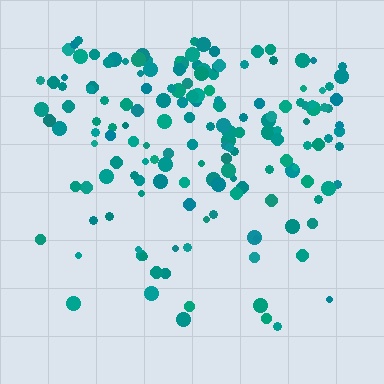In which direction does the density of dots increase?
From bottom to top, with the top side densest.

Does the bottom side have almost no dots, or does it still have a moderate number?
Still a moderate number, just noticeably fewer than the top.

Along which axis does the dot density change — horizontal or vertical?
Vertical.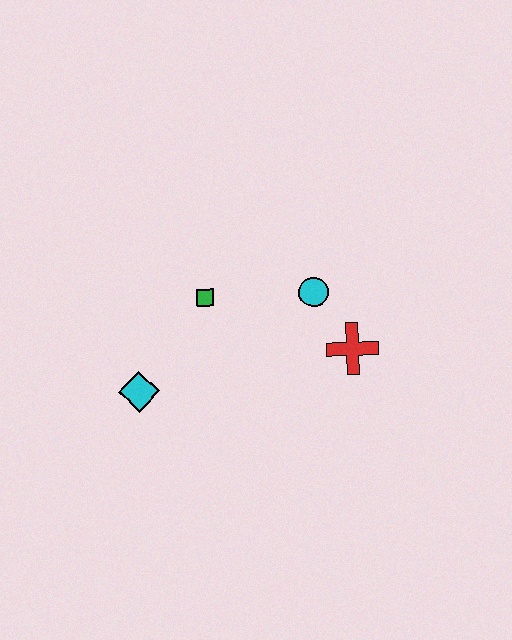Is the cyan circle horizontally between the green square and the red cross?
Yes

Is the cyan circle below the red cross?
No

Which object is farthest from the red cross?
The cyan diamond is farthest from the red cross.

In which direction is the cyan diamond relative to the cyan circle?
The cyan diamond is to the left of the cyan circle.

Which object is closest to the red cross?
The cyan circle is closest to the red cross.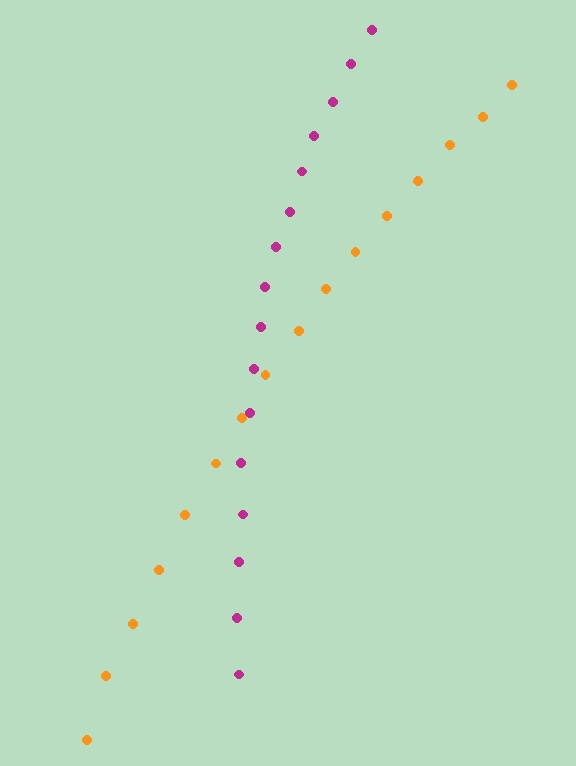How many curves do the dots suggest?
There are 2 distinct paths.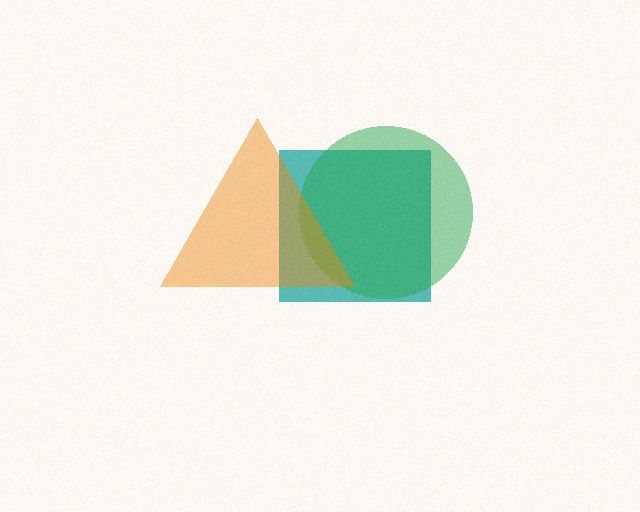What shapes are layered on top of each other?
The layered shapes are: a teal square, a green circle, an orange triangle.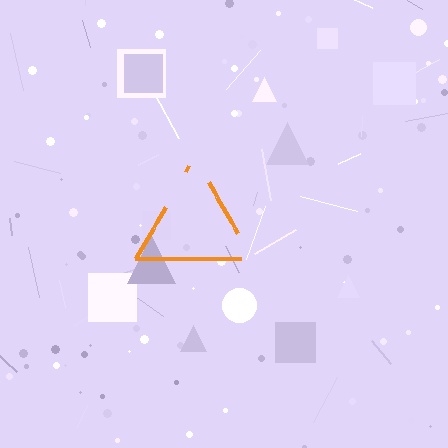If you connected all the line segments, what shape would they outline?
They would outline a triangle.